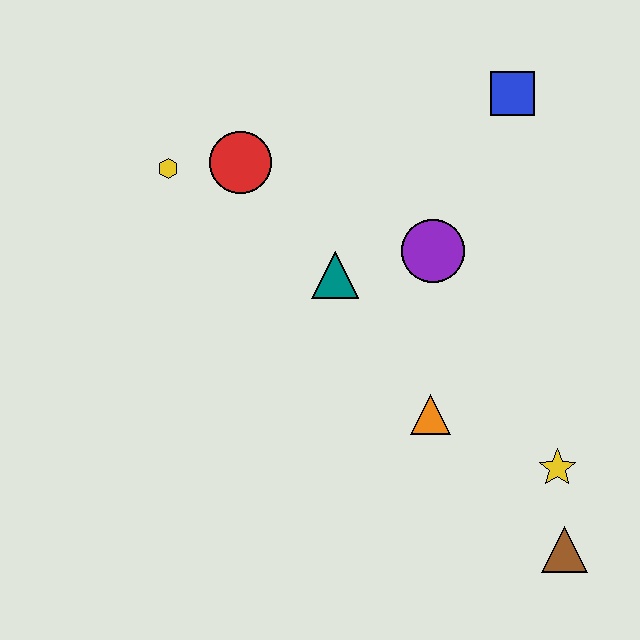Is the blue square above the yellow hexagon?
Yes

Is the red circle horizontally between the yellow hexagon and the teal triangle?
Yes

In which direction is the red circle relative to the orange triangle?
The red circle is above the orange triangle.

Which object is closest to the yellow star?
The brown triangle is closest to the yellow star.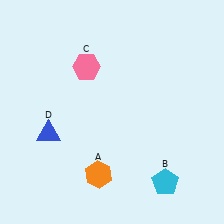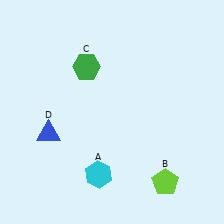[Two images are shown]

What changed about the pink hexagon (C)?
In Image 1, C is pink. In Image 2, it changed to green.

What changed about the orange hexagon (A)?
In Image 1, A is orange. In Image 2, it changed to cyan.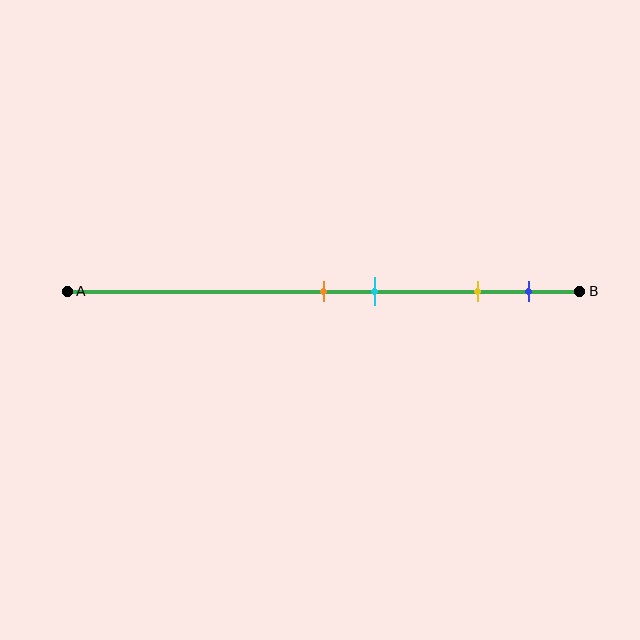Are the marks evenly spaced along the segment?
No, the marks are not evenly spaced.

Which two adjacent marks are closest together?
The orange and cyan marks are the closest adjacent pair.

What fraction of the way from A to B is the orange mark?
The orange mark is approximately 50% (0.5) of the way from A to B.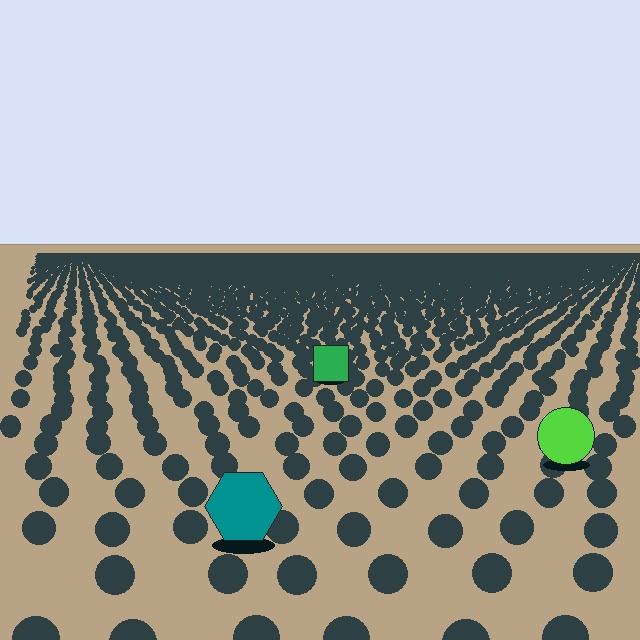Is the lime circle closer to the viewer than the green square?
Yes. The lime circle is closer — you can tell from the texture gradient: the ground texture is coarser near it.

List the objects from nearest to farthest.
From nearest to farthest: the teal hexagon, the lime circle, the green square.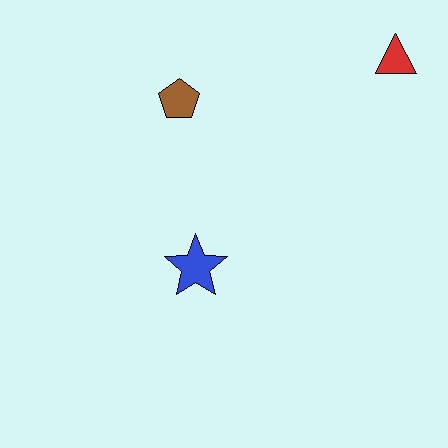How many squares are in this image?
There are no squares.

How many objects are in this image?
There are 3 objects.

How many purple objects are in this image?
There are no purple objects.